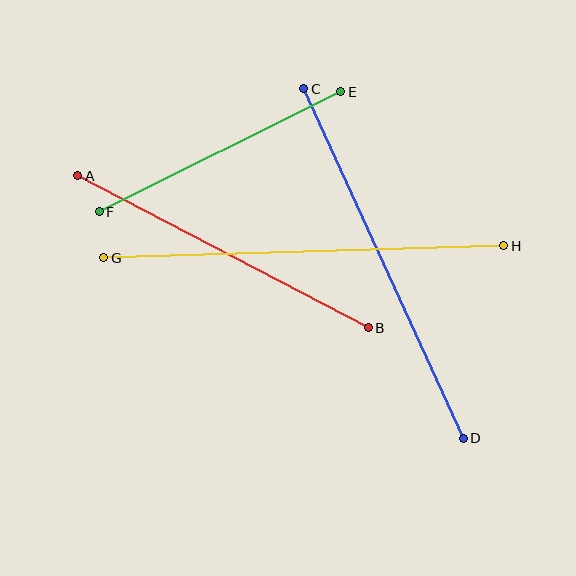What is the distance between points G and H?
The distance is approximately 400 pixels.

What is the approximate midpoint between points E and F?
The midpoint is at approximately (220, 152) pixels.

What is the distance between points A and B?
The distance is approximately 328 pixels.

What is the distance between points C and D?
The distance is approximately 384 pixels.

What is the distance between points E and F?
The distance is approximately 269 pixels.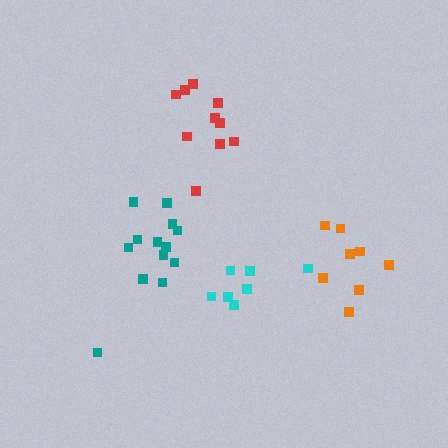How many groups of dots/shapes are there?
There are 4 groups.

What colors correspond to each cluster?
The clusters are colored: cyan, teal, red, orange.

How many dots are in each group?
Group 1: 7 dots, Group 2: 13 dots, Group 3: 10 dots, Group 4: 8 dots (38 total).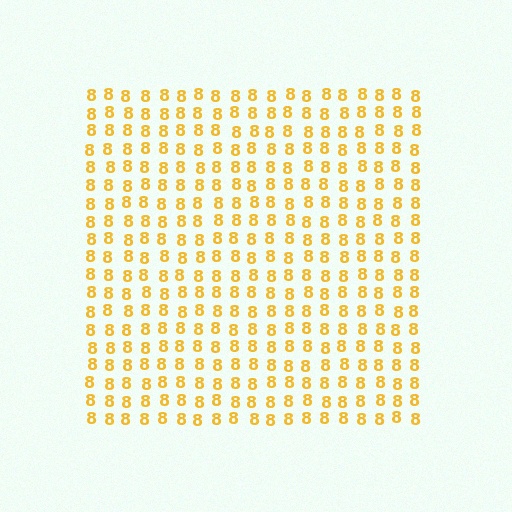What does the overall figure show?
The overall figure shows a square.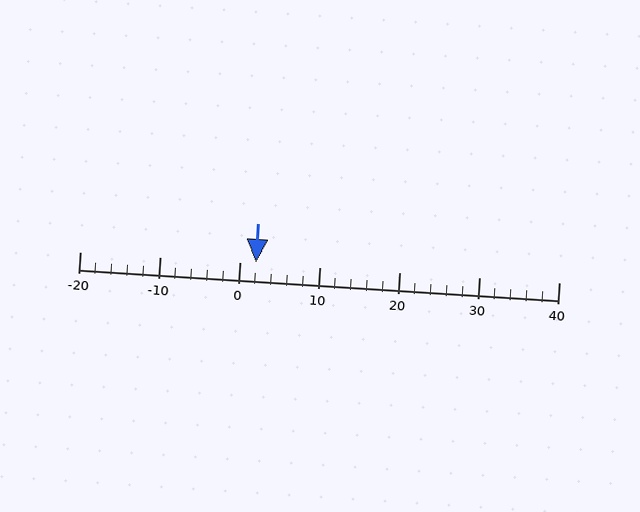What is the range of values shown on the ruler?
The ruler shows values from -20 to 40.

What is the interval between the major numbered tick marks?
The major tick marks are spaced 10 units apart.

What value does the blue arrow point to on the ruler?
The blue arrow points to approximately 2.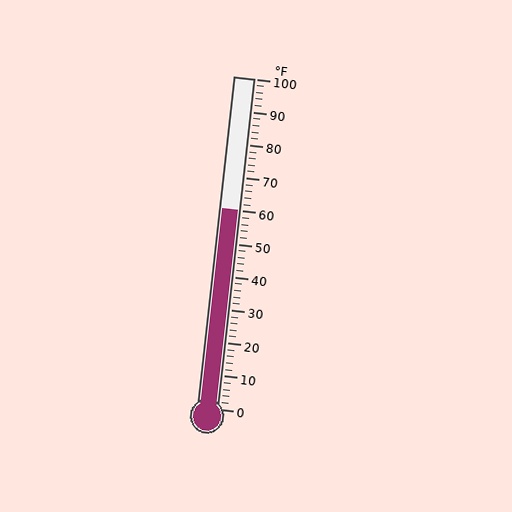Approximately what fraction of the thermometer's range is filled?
The thermometer is filled to approximately 60% of its range.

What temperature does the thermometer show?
The thermometer shows approximately 60°F.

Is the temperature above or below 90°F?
The temperature is below 90°F.